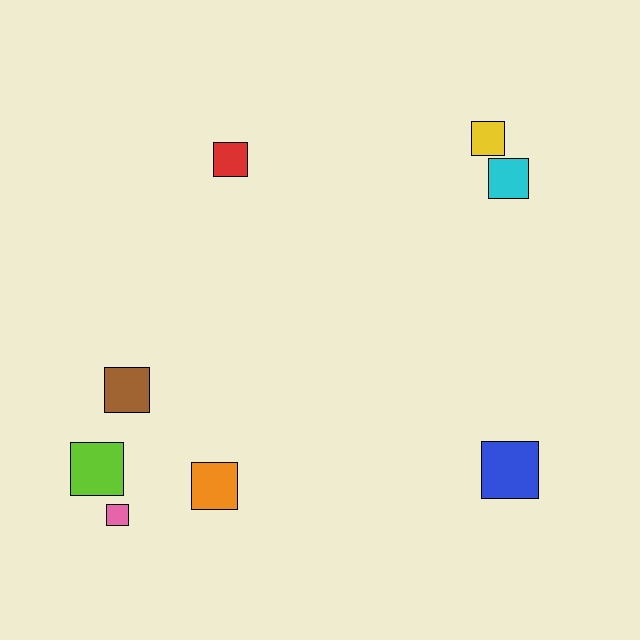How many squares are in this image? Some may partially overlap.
There are 8 squares.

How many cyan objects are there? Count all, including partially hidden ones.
There is 1 cyan object.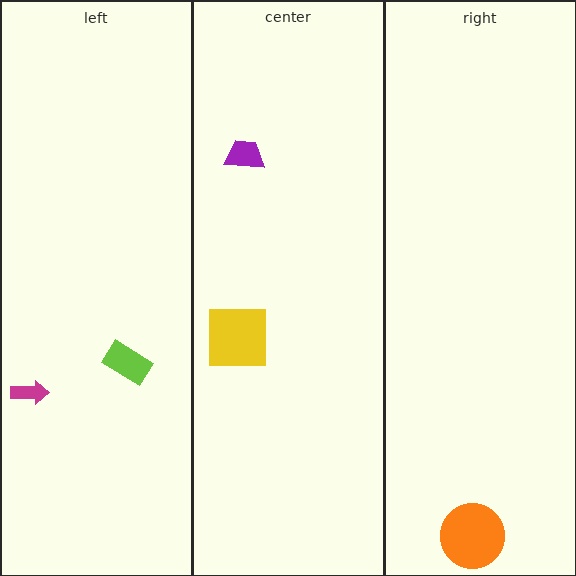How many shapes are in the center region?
2.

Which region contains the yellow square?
The center region.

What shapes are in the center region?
The purple trapezoid, the yellow square.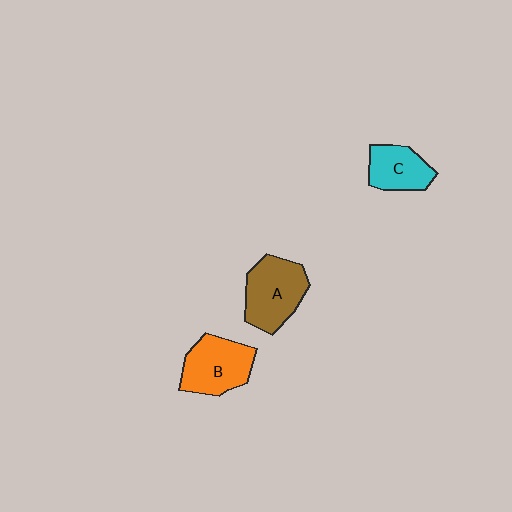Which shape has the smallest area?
Shape C (cyan).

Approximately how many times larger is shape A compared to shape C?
Approximately 1.4 times.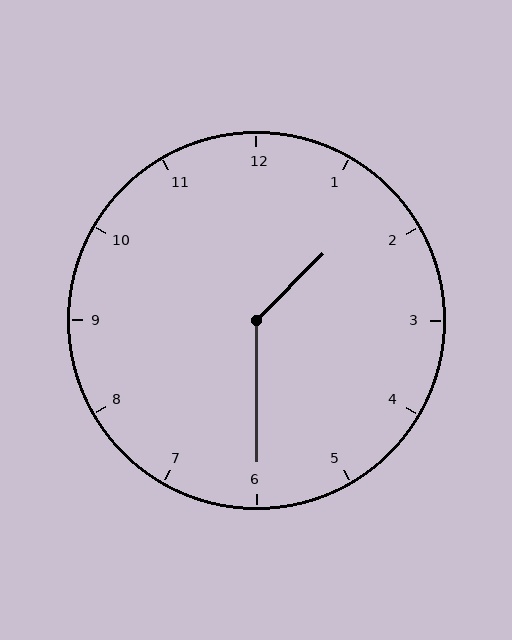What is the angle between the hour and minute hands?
Approximately 135 degrees.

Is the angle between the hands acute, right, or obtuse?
It is obtuse.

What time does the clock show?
1:30.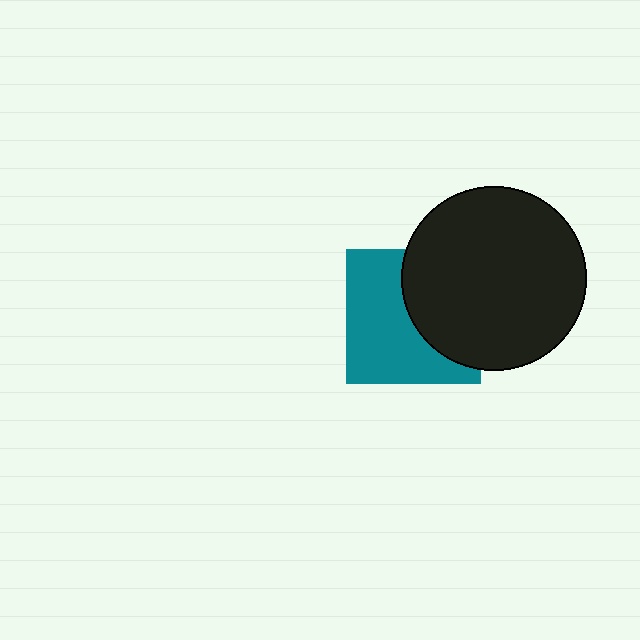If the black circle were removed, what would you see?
You would see the complete teal square.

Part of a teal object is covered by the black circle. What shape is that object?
It is a square.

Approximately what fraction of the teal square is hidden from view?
Roughly 43% of the teal square is hidden behind the black circle.